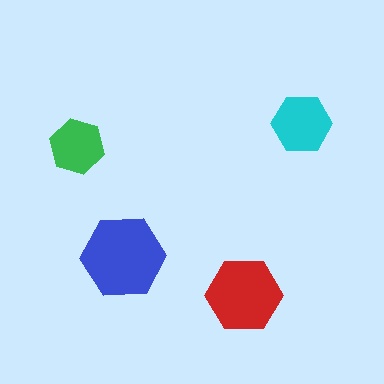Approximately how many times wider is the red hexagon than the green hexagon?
About 1.5 times wider.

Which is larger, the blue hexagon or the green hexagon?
The blue one.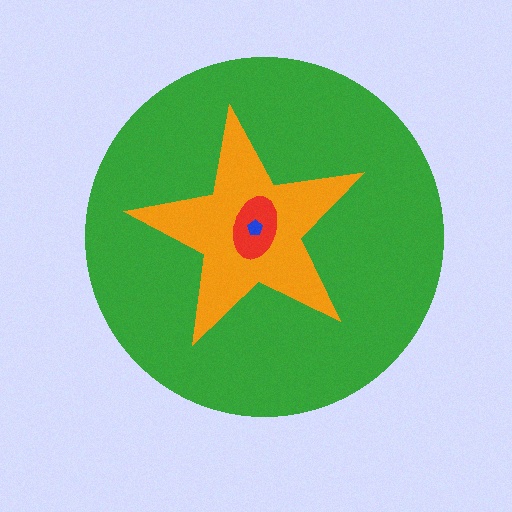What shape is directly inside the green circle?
The orange star.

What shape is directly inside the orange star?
The red ellipse.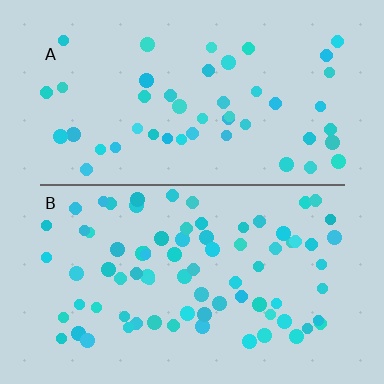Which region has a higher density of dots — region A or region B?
B (the bottom).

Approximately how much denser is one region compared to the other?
Approximately 1.6× — region B over region A.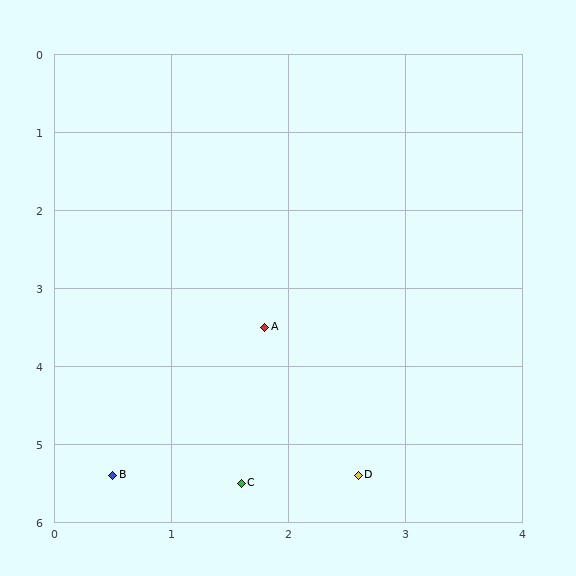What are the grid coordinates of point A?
Point A is at approximately (1.8, 3.5).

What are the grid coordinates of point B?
Point B is at approximately (0.5, 5.4).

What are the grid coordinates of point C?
Point C is at approximately (1.6, 5.5).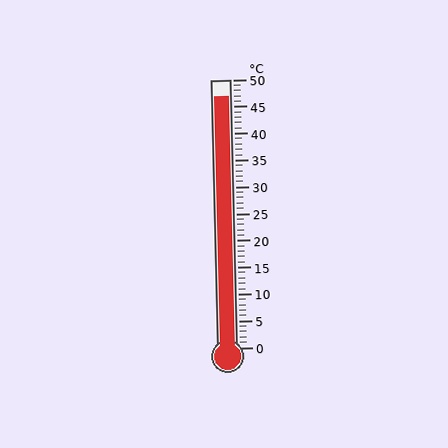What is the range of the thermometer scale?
The thermometer scale ranges from 0°C to 50°C.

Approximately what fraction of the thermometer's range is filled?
The thermometer is filled to approximately 95% of its range.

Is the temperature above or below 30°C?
The temperature is above 30°C.